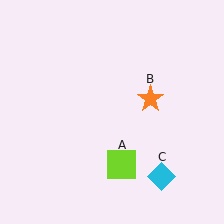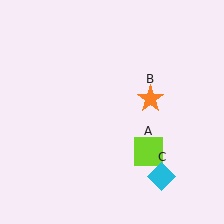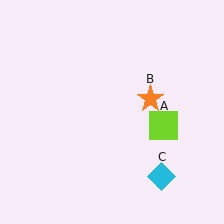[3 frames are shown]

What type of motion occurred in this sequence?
The lime square (object A) rotated counterclockwise around the center of the scene.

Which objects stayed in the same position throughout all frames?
Orange star (object B) and cyan diamond (object C) remained stationary.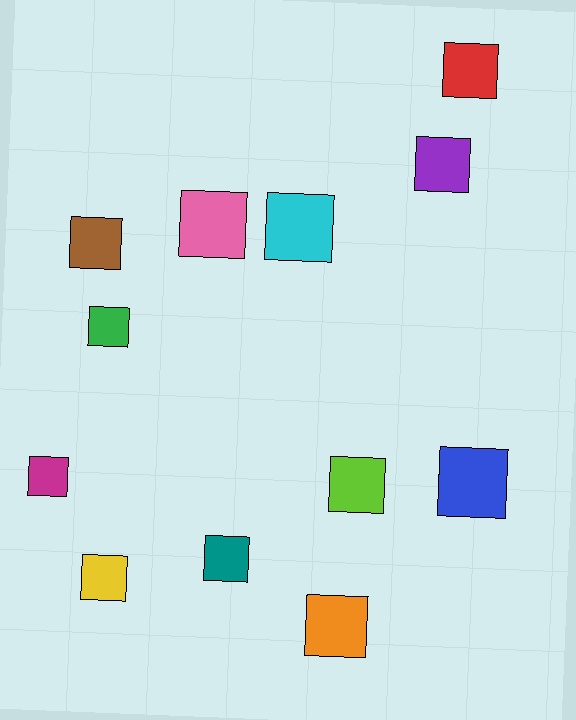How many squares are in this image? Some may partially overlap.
There are 12 squares.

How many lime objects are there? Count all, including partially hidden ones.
There is 1 lime object.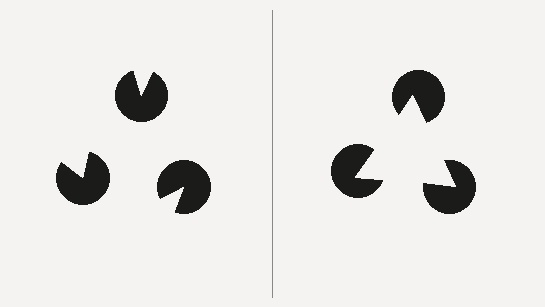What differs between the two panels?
The pac-man discs are positioned identically on both sides; only the wedge orientations differ. On the right they align to a triangle; on the left they are misaligned.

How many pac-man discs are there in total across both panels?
6 — 3 on each side.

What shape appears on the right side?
An illusory triangle.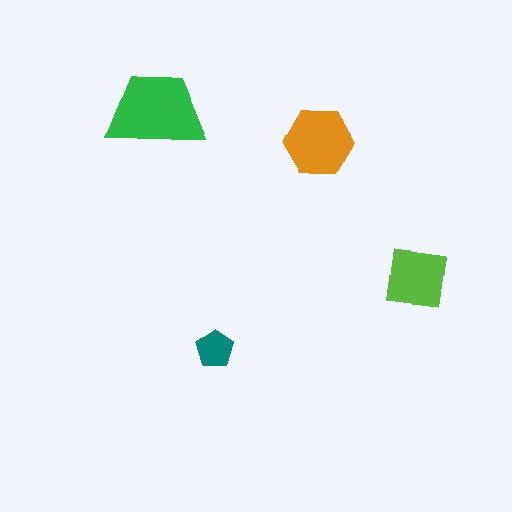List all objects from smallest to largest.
The teal pentagon, the lime square, the orange hexagon, the green trapezoid.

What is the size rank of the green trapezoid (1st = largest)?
1st.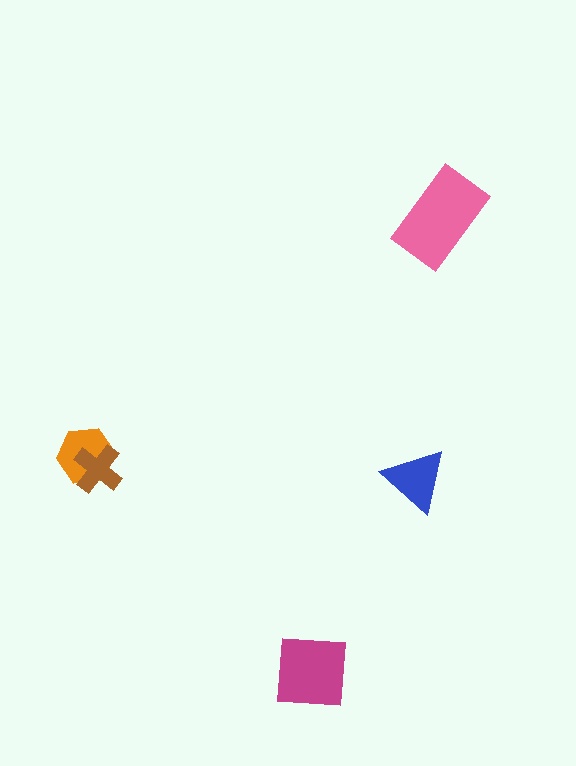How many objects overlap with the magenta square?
0 objects overlap with the magenta square.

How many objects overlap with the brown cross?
1 object overlaps with the brown cross.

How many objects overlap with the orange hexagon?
1 object overlaps with the orange hexagon.